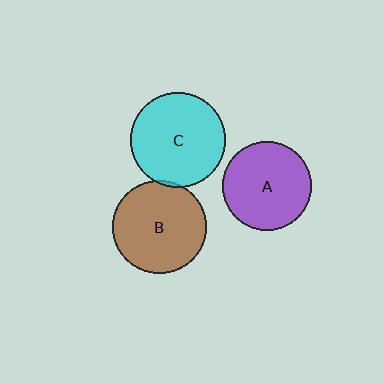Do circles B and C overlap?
Yes.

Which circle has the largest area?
Circle C (cyan).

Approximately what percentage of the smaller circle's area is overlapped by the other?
Approximately 5%.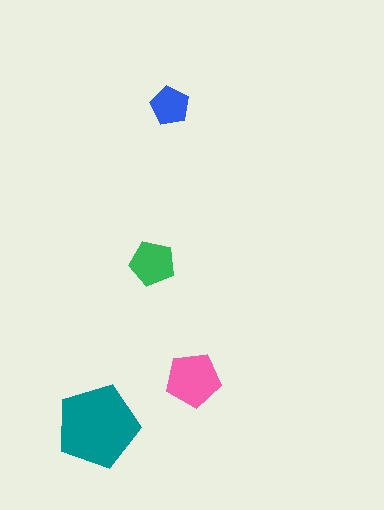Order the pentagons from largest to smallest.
the teal one, the pink one, the green one, the blue one.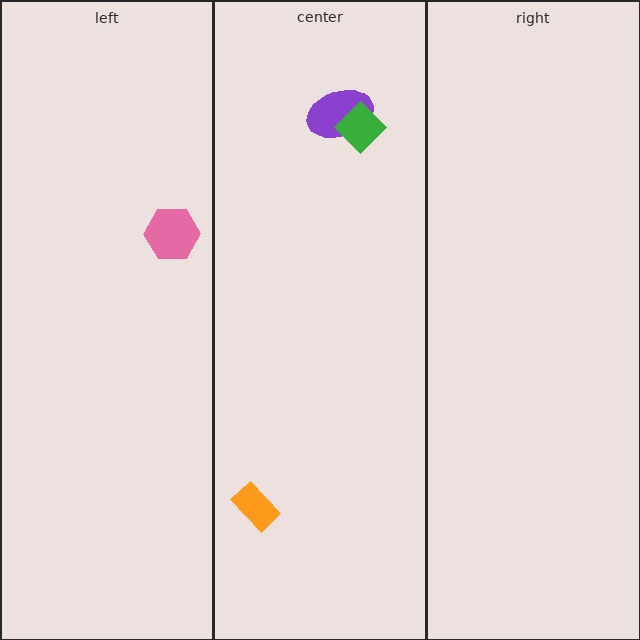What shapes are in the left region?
The pink hexagon.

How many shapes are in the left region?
1.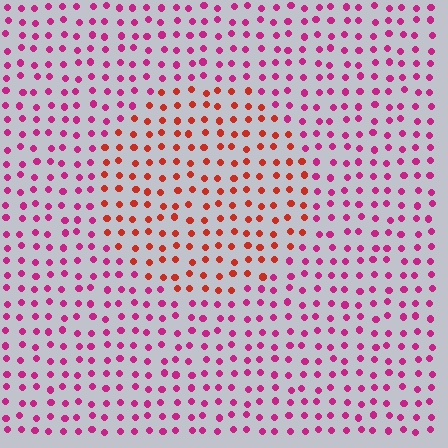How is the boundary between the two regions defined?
The boundary is defined purely by a slight shift in hue (about 41 degrees). Spacing, size, and orientation are identical on both sides.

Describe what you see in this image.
The image is filled with small magenta elements in a uniform arrangement. A circle-shaped region is visible where the elements are tinted to a slightly different hue, forming a subtle color boundary.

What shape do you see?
I see a circle.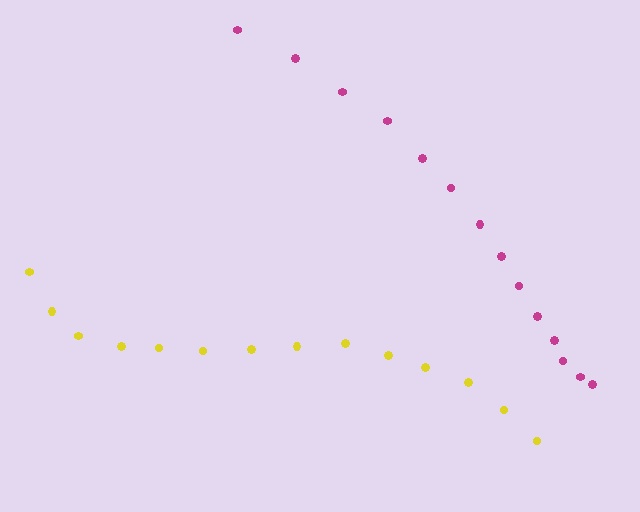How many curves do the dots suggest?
There are 2 distinct paths.